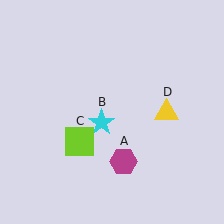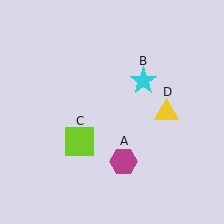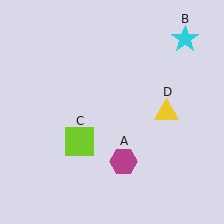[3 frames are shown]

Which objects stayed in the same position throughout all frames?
Magenta hexagon (object A) and lime square (object C) and yellow triangle (object D) remained stationary.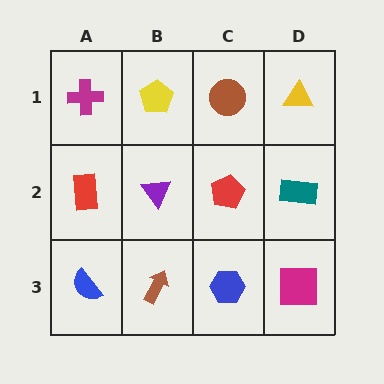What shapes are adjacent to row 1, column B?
A purple triangle (row 2, column B), a magenta cross (row 1, column A), a brown circle (row 1, column C).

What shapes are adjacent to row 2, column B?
A yellow pentagon (row 1, column B), a brown arrow (row 3, column B), a red rectangle (row 2, column A), a red pentagon (row 2, column C).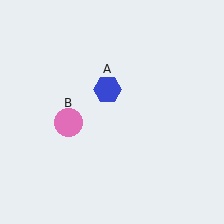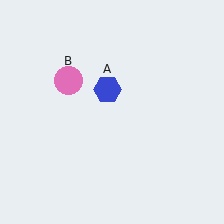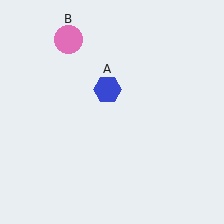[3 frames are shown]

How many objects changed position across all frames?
1 object changed position: pink circle (object B).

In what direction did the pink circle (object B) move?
The pink circle (object B) moved up.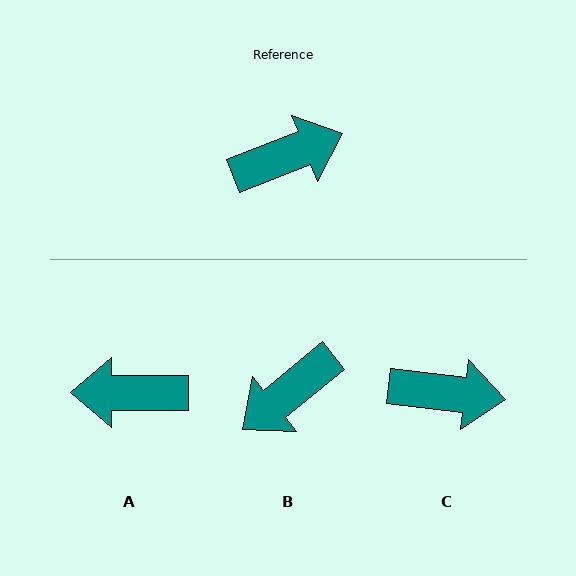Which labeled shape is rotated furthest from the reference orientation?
B, about 162 degrees away.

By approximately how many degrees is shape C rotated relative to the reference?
Approximately 28 degrees clockwise.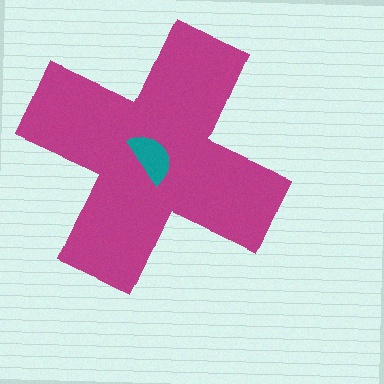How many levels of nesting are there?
2.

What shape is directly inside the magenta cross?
The teal semicircle.